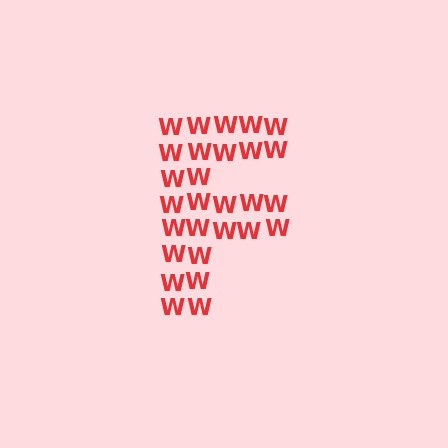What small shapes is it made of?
It is made of small letter W's.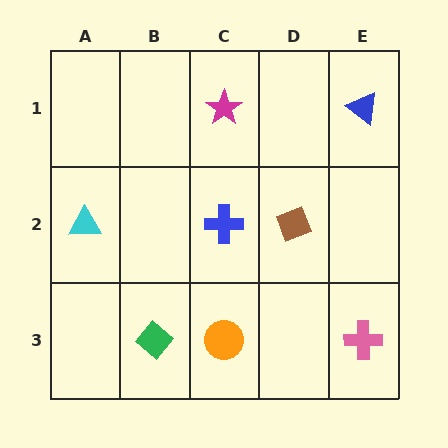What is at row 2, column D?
A brown diamond.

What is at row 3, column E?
A pink cross.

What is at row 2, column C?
A blue cross.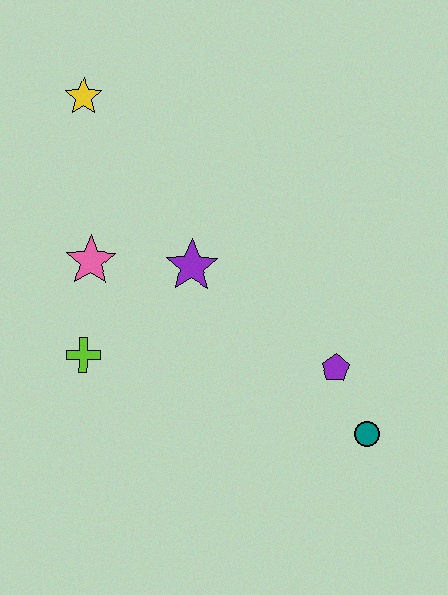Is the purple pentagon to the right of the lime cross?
Yes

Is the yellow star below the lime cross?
No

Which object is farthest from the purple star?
The teal circle is farthest from the purple star.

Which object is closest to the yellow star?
The pink star is closest to the yellow star.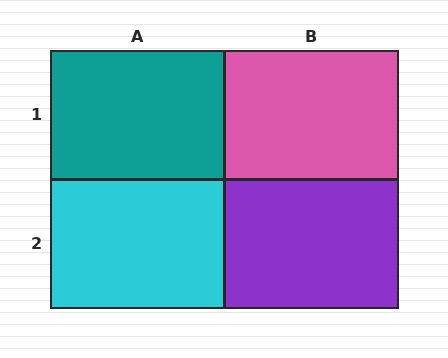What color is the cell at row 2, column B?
Purple.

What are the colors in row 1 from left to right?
Teal, pink.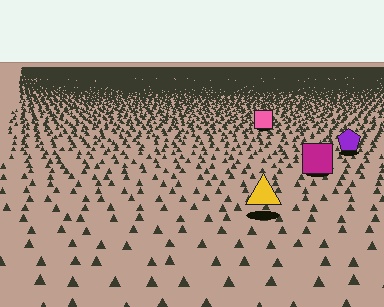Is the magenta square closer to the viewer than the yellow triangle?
No. The yellow triangle is closer — you can tell from the texture gradient: the ground texture is coarser near it.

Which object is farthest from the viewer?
The pink square is farthest from the viewer. It appears smaller and the ground texture around it is denser.